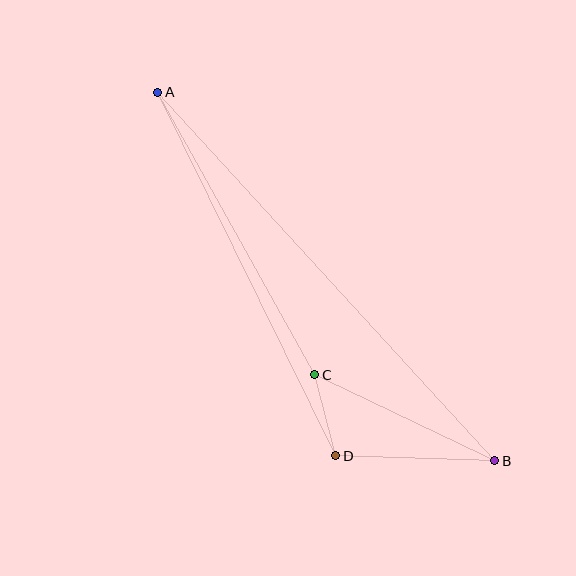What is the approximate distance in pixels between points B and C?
The distance between B and C is approximately 200 pixels.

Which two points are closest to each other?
Points C and D are closest to each other.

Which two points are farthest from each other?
Points A and B are farthest from each other.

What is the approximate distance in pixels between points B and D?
The distance between B and D is approximately 159 pixels.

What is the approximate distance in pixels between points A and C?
The distance between A and C is approximately 323 pixels.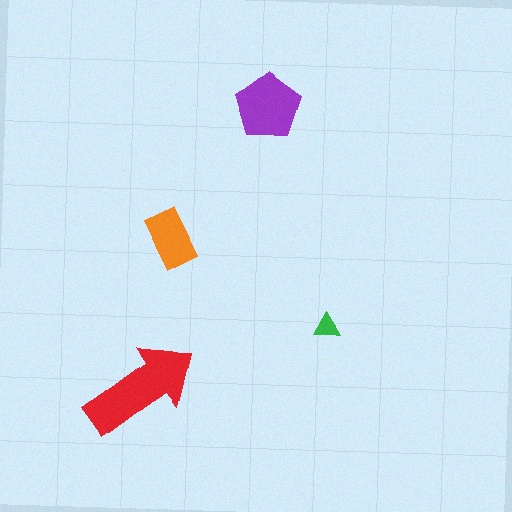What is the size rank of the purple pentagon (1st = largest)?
2nd.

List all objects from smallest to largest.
The green triangle, the orange rectangle, the purple pentagon, the red arrow.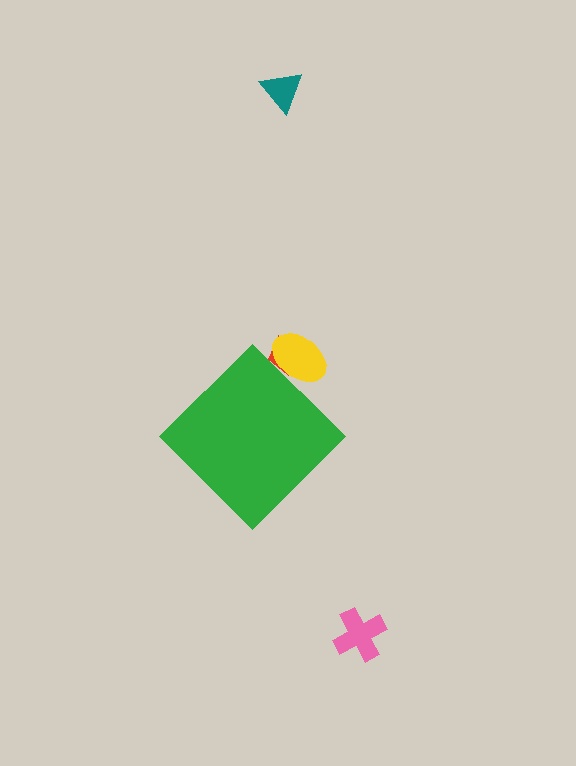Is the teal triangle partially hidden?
No, the teal triangle is fully visible.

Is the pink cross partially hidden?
No, the pink cross is fully visible.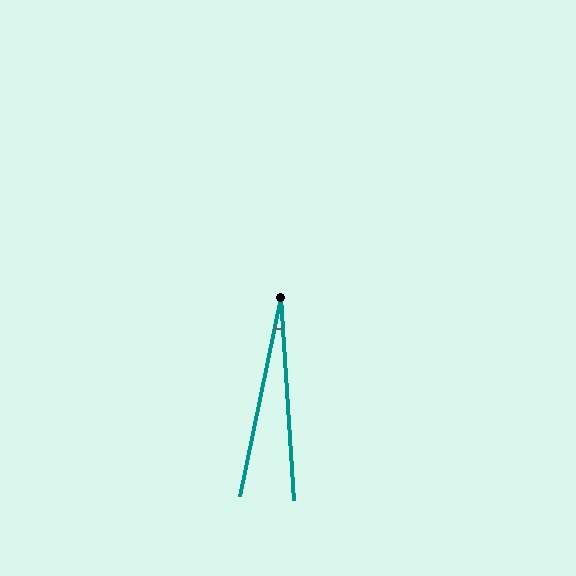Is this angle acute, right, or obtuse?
It is acute.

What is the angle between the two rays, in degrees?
Approximately 15 degrees.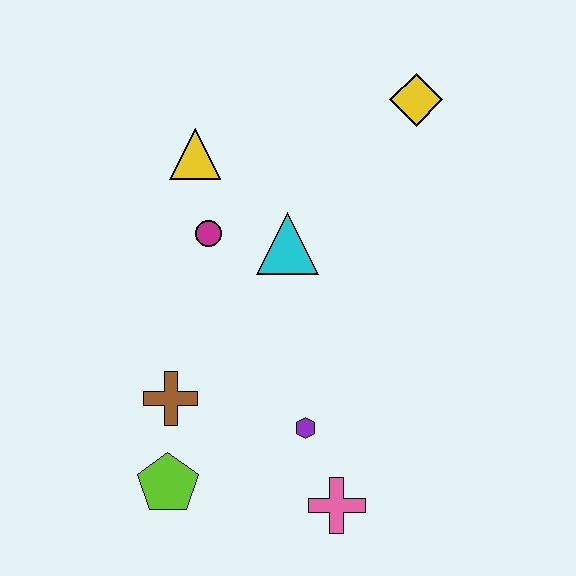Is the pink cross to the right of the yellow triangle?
Yes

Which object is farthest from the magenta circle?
The pink cross is farthest from the magenta circle.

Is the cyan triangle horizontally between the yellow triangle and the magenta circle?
No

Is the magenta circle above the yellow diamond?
No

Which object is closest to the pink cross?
The purple hexagon is closest to the pink cross.